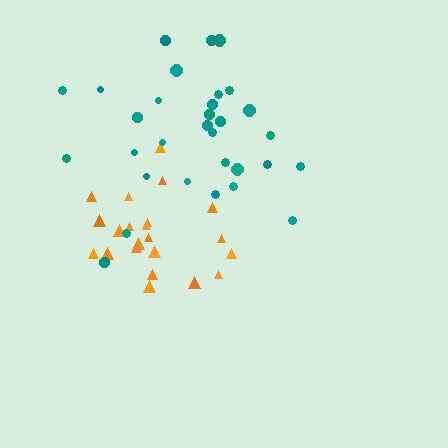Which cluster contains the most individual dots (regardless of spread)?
Teal (32).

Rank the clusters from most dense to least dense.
orange, teal.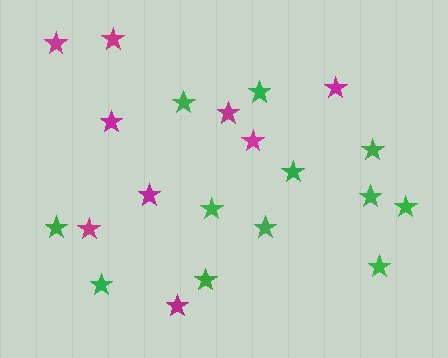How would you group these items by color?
There are 2 groups: one group of green stars (12) and one group of magenta stars (9).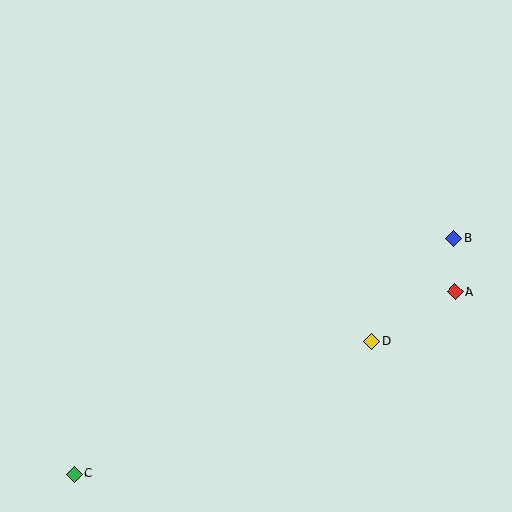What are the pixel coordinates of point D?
Point D is at (372, 342).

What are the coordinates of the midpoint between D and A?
The midpoint between D and A is at (413, 317).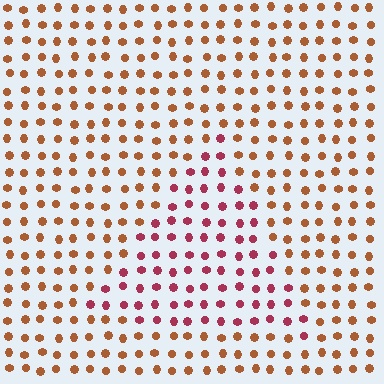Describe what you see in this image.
The image is filled with small brown elements in a uniform arrangement. A triangle-shaped region is visible where the elements are tinted to a slightly different hue, forming a subtle color boundary.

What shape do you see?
I see a triangle.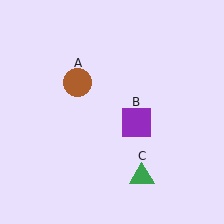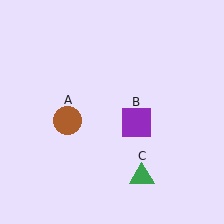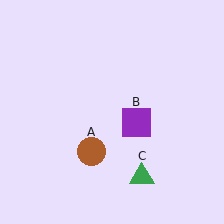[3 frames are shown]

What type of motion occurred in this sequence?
The brown circle (object A) rotated counterclockwise around the center of the scene.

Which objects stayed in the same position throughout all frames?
Purple square (object B) and green triangle (object C) remained stationary.